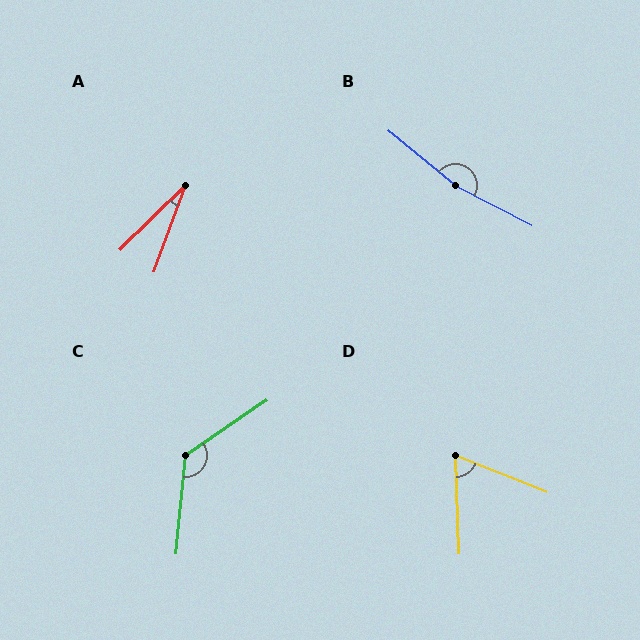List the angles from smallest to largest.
A (25°), D (66°), C (130°), B (168°).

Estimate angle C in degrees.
Approximately 130 degrees.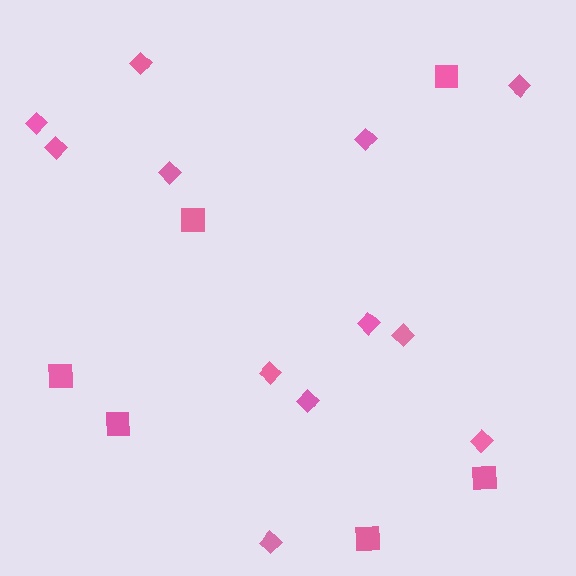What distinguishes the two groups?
There are 2 groups: one group of squares (6) and one group of diamonds (12).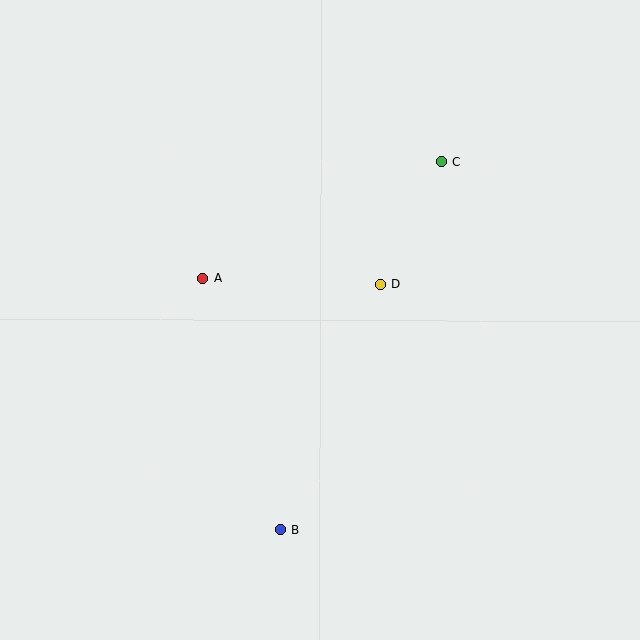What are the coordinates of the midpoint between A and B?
The midpoint between A and B is at (242, 404).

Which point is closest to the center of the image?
Point D at (380, 284) is closest to the center.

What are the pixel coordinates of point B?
Point B is at (280, 529).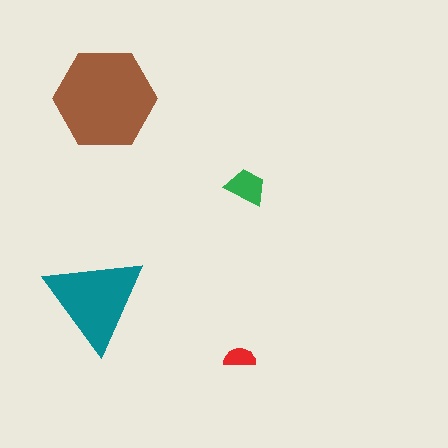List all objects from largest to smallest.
The brown hexagon, the teal triangle, the green trapezoid, the red semicircle.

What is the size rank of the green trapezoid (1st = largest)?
3rd.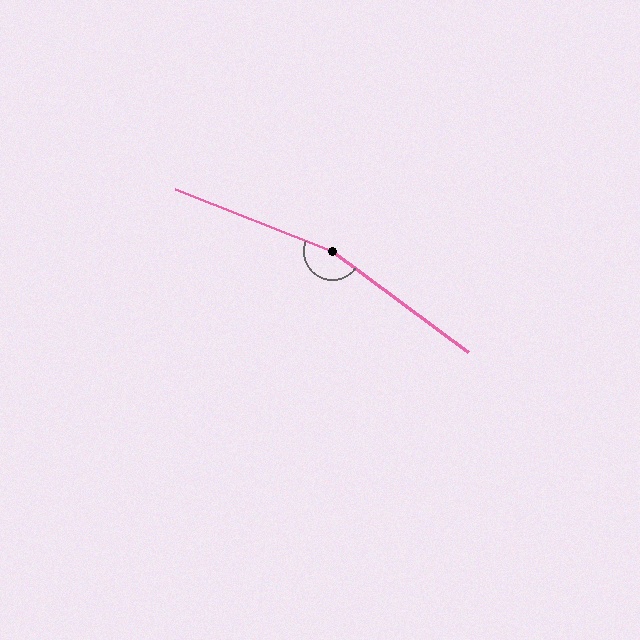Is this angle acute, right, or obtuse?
It is obtuse.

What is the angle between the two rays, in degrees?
Approximately 165 degrees.